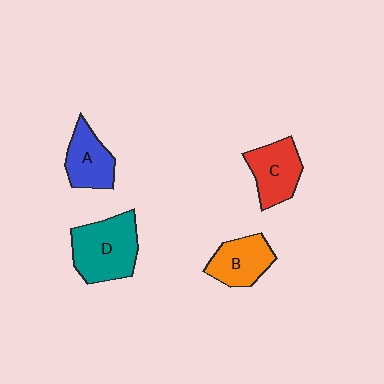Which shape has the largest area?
Shape D (teal).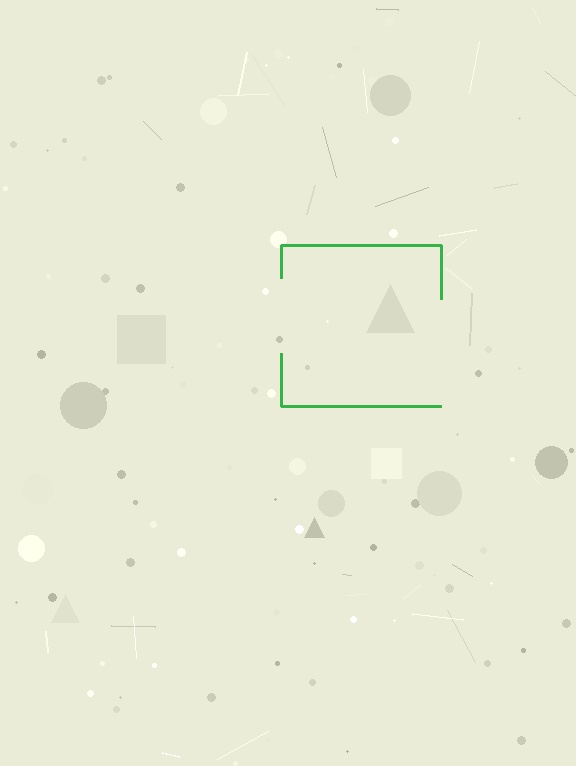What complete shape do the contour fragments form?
The contour fragments form a square.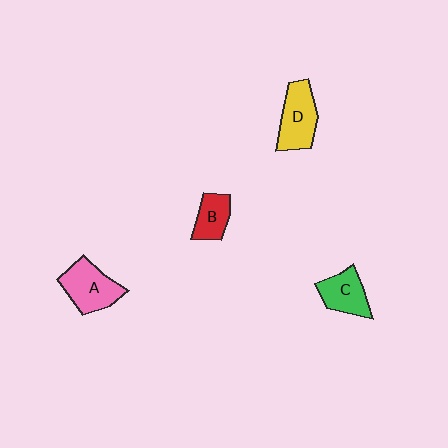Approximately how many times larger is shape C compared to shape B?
Approximately 1.2 times.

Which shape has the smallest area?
Shape B (red).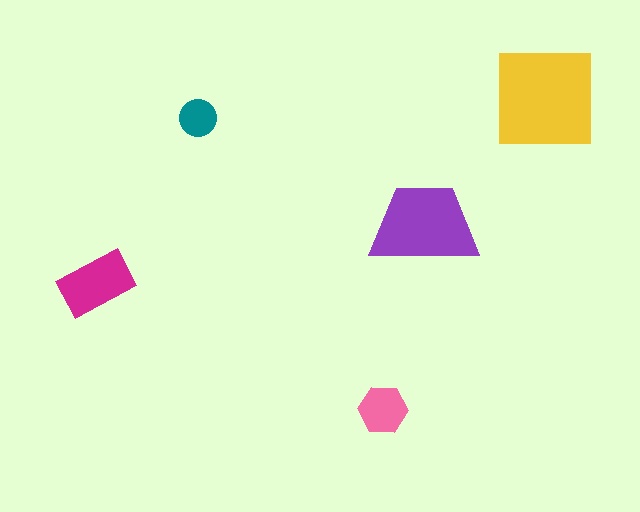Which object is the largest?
The yellow square.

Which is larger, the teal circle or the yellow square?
The yellow square.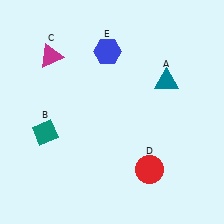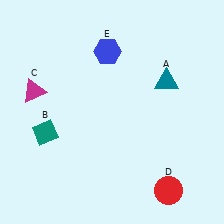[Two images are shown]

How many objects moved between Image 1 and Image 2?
2 objects moved between the two images.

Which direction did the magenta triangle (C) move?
The magenta triangle (C) moved down.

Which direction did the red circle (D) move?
The red circle (D) moved down.